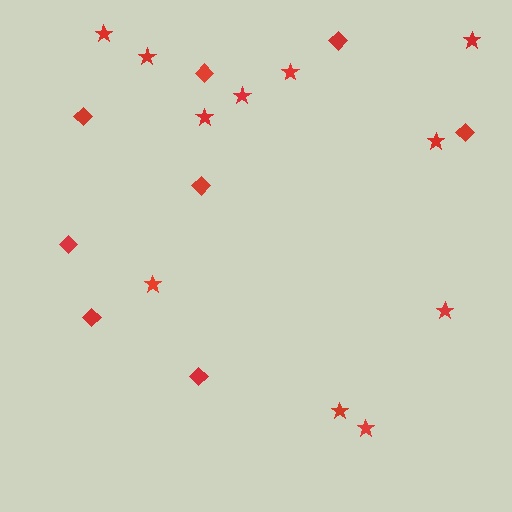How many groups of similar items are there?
There are 2 groups: one group of stars (11) and one group of diamonds (8).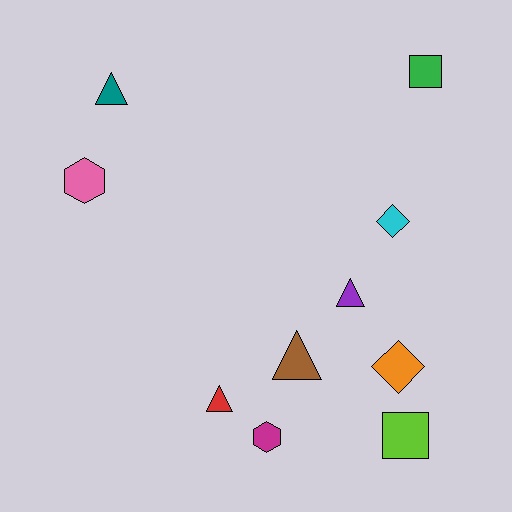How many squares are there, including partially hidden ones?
There are 2 squares.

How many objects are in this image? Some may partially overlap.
There are 10 objects.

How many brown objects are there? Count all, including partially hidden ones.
There is 1 brown object.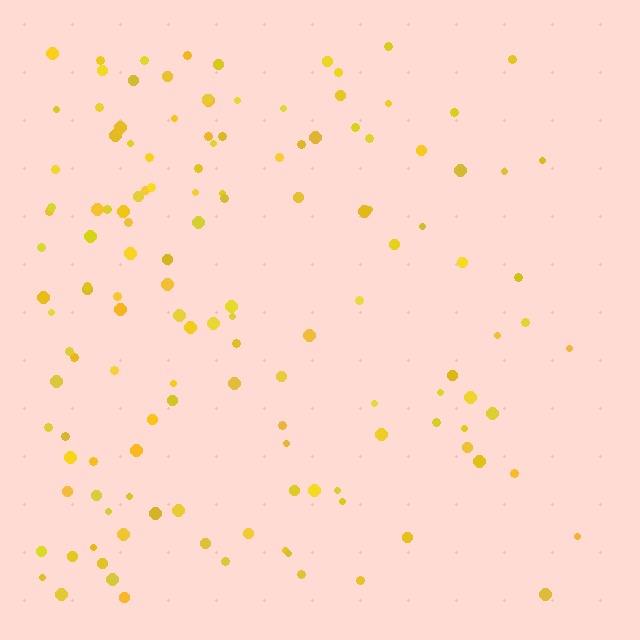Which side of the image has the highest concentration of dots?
The left.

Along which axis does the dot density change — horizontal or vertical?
Horizontal.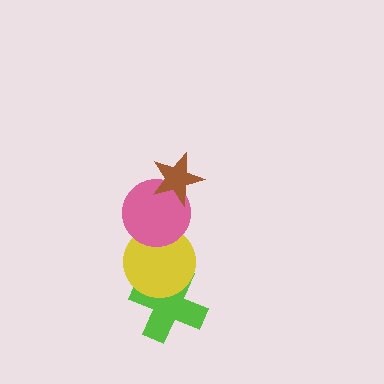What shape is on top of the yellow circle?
The pink circle is on top of the yellow circle.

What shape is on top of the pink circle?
The brown star is on top of the pink circle.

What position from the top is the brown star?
The brown star is 1st from the top.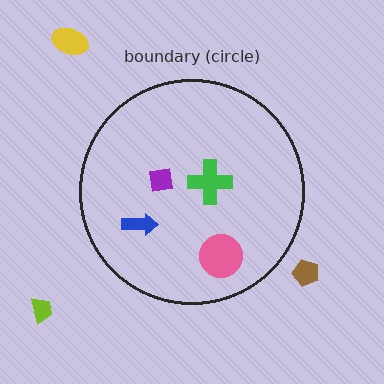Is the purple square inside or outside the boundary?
Inside.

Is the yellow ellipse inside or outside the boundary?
Outside.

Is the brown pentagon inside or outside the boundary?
Outside.